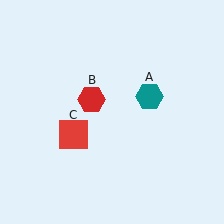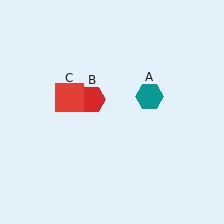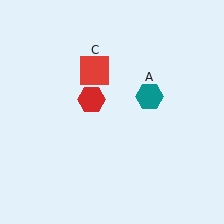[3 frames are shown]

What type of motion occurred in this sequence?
The red square (object C) rotated clockwise around the center of the scene.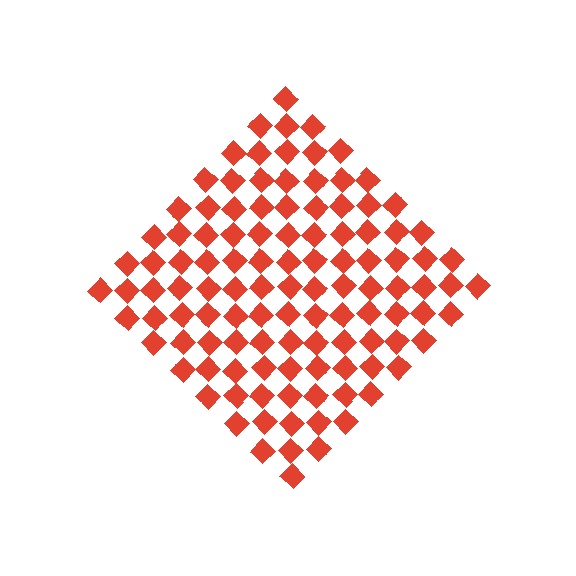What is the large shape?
The large shape is a diamond.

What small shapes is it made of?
It is made of small diamonds.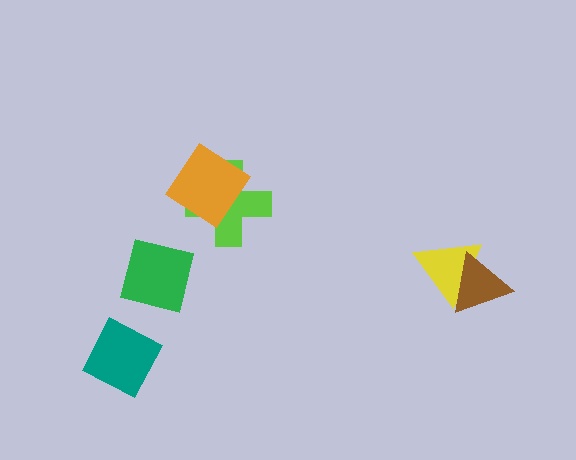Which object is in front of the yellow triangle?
The brown triangle is in front of the yellow triangle.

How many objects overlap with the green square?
0 objects overlap with the green square.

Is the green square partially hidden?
No, no other shape covers it.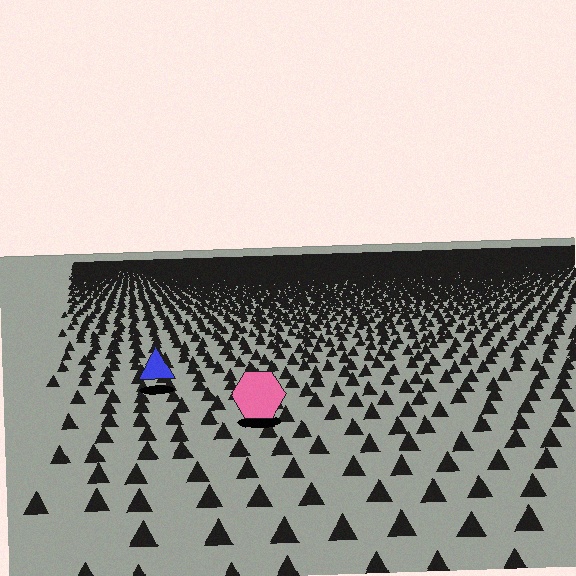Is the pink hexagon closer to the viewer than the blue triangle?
Yes. The pink hexagon is closer — you can tell from the texture gradient: the ground texture is coarser near it.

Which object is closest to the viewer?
The pink hexagon is closest. The texture marks near it are larger and more spread out.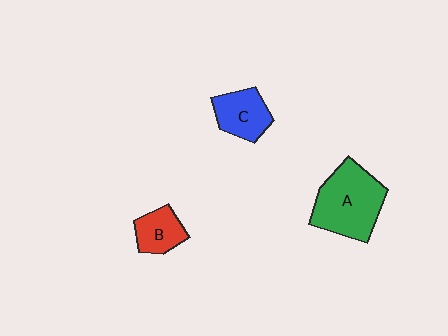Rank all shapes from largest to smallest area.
From largest to smallest: A (green), C (blue), B (red).